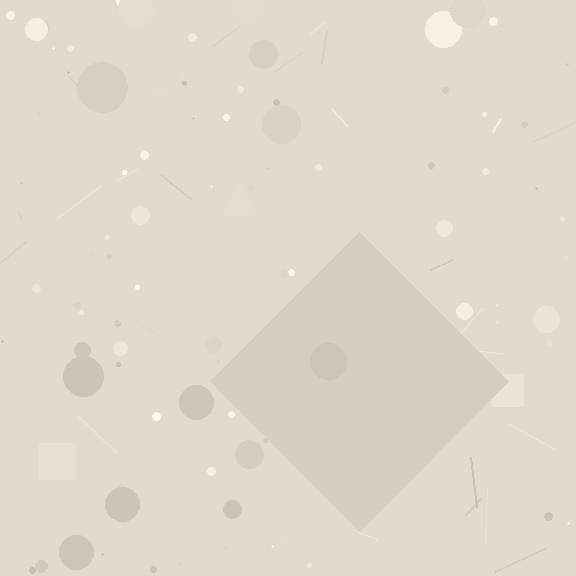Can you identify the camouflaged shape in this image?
The camouflaged shape is a diamond.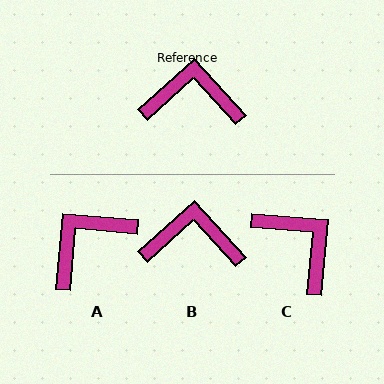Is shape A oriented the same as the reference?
No, it is off by about 43 degrees.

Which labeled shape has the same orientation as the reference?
B.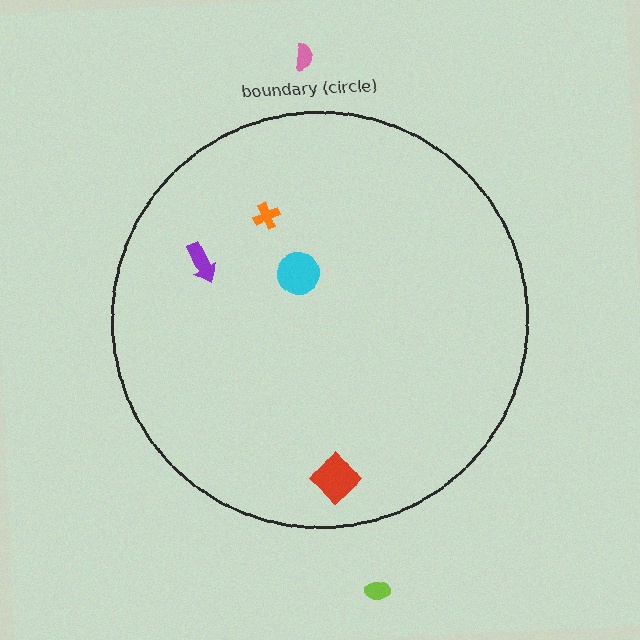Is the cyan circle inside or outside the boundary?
Inside.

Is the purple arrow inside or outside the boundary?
Inside.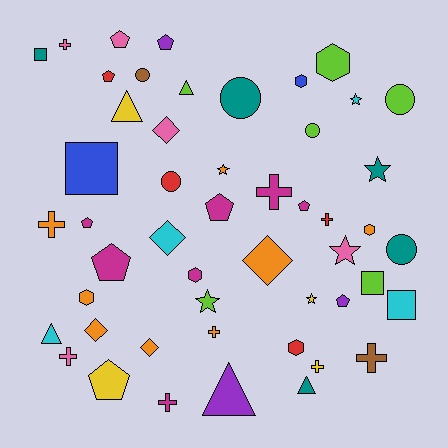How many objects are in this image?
There are 50 objects.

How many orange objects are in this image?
There are 8 orange objects.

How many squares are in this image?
There are 4 squares.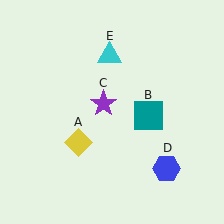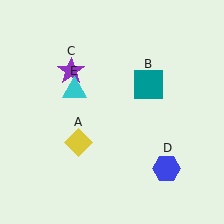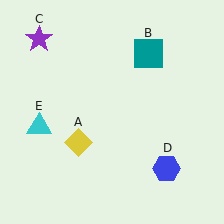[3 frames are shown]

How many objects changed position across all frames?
3 objects changed position: teal square (object B), purple star (object C), cyan triangle (object E).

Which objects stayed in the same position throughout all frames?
Yellow diamond (object A) and blue hexagon (object D) remained stationary.